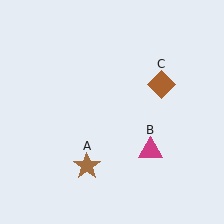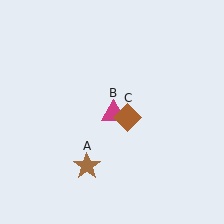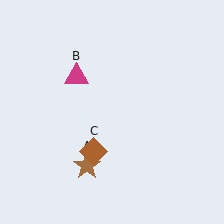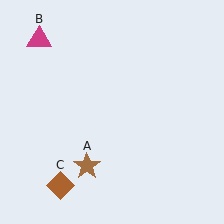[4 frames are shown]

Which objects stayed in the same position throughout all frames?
Brown star (object A) remained stationary.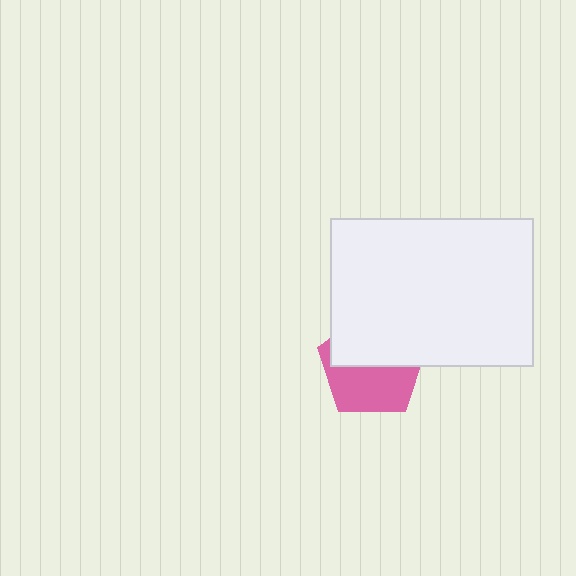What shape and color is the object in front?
The object in front is a white rectangle.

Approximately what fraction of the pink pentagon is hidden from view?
Roughly 51% of the pink pentagon is hidden behind the white rectangle.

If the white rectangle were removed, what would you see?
You would see the complete pink pentagon.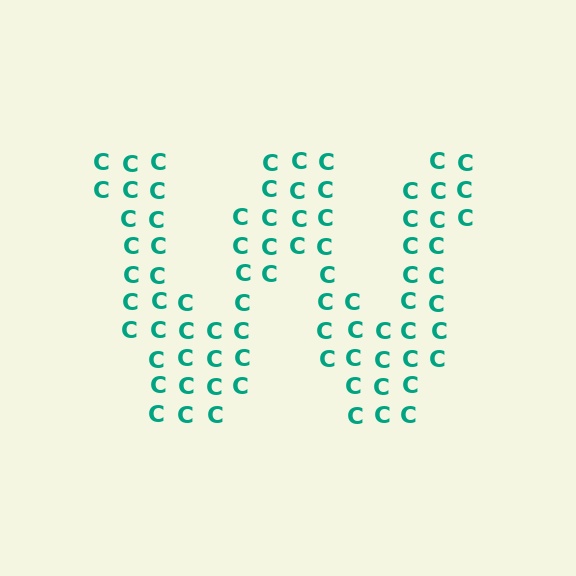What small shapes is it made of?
It is made of small letter C's.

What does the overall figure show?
The overall figure shows the letter W.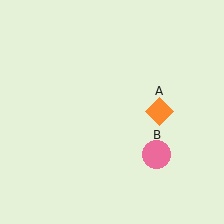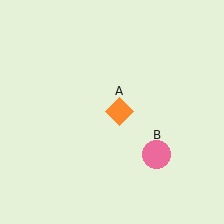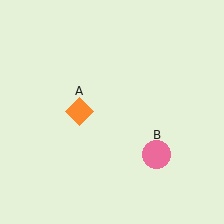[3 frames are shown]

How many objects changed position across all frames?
1 object changed position: orange diamond (object A).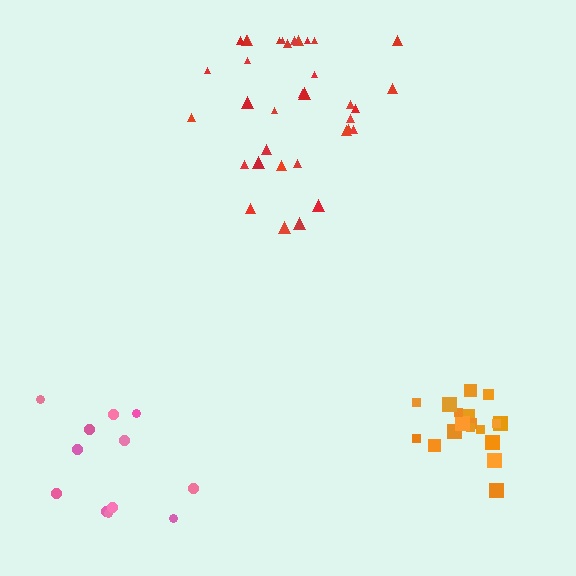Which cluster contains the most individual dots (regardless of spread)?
Red (35).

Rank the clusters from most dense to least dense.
orange, red, pink.